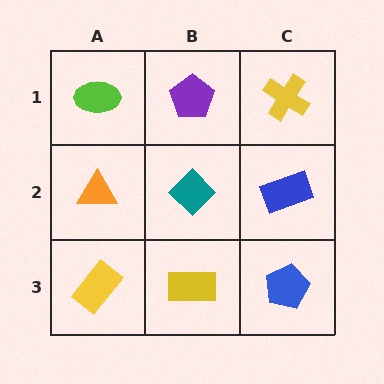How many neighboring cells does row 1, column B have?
3.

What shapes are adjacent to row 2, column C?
A yellow cross (row 1, column C), a blue pentagon (row 3, column C), a teal diamond (row 2, column B).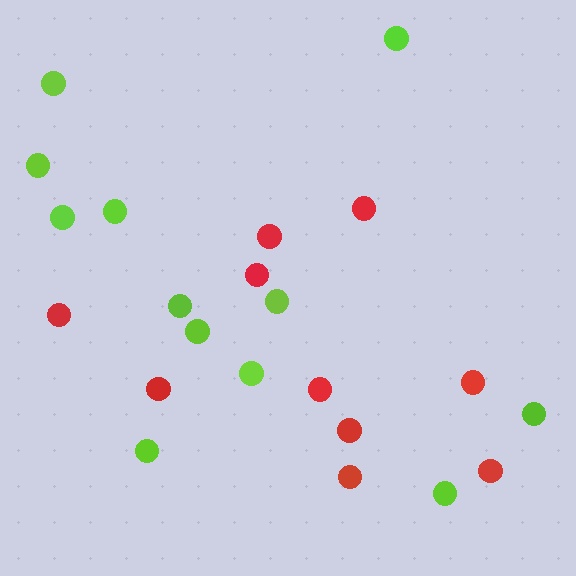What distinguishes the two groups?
There are 2 groups: one group of red circles (10) and one group of lime circles (12).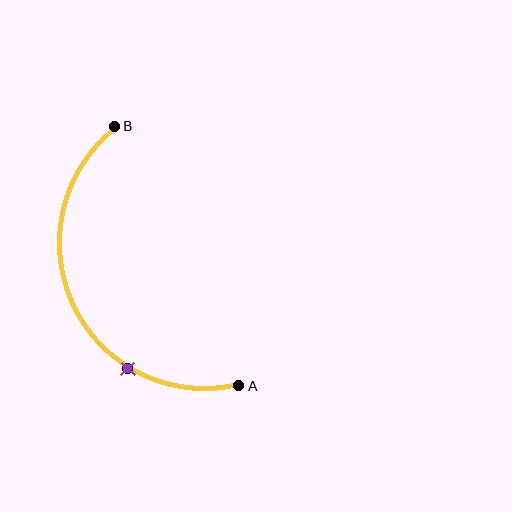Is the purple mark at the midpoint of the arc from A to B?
No. The purple mark lies on the arc but is closer to endpoint A. The arc midpoint would be at the point on the curve equidistant along the arc from both A and B.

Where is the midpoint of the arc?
The arc midpoint is the point on the curve farthest from the straight line joining A and B. It sits to the left of that line.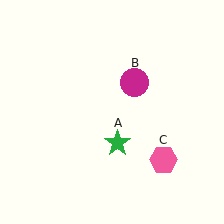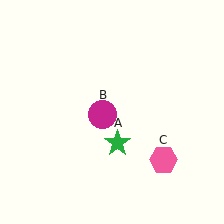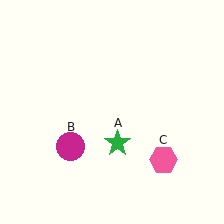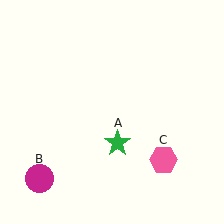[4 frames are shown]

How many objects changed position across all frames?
1 object changed position: magenta circle (object B).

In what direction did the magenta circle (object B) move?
The magenta circle (object B) moved down and to the left.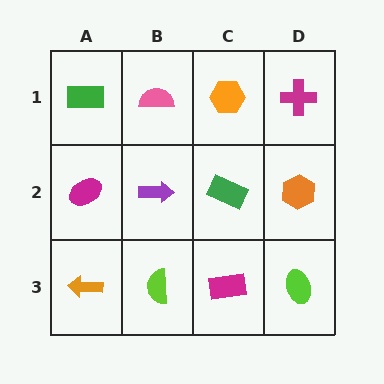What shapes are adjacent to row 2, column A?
A green rectangle (row 1, column A), an orange arrow (row 3, column A), a purple arrow (row 2, column B).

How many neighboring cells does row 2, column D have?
3.